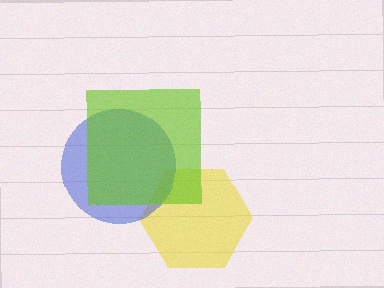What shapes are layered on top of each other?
The layered shapes are: a yellow hexagon, a blue circle, a lime square.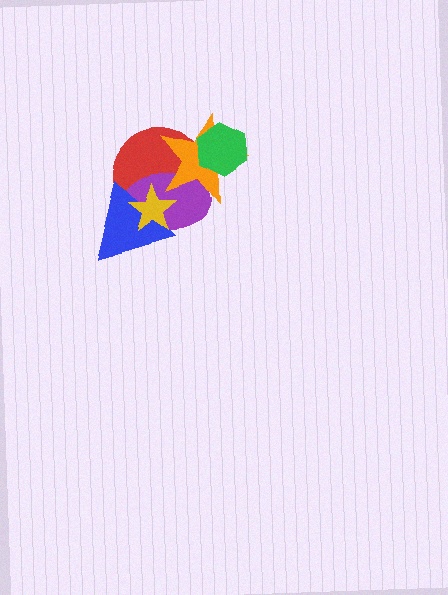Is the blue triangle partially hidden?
Yes, it is partially covered by another shape.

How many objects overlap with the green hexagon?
1 object overlaps with the green hexagon.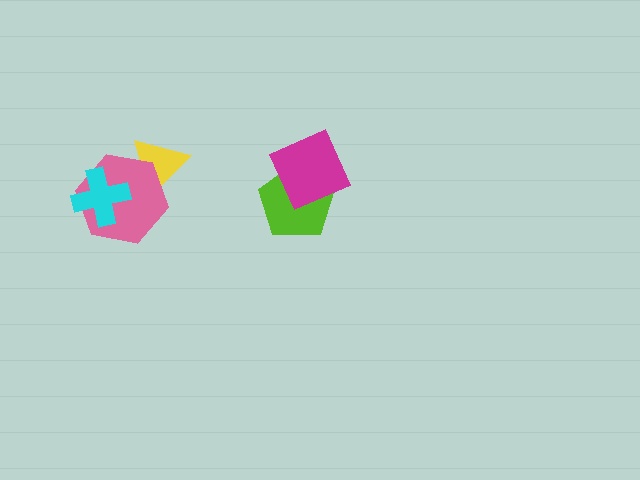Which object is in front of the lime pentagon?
The magenta square is in front of the lime pentagon.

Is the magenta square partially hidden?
No, no other shape covers it.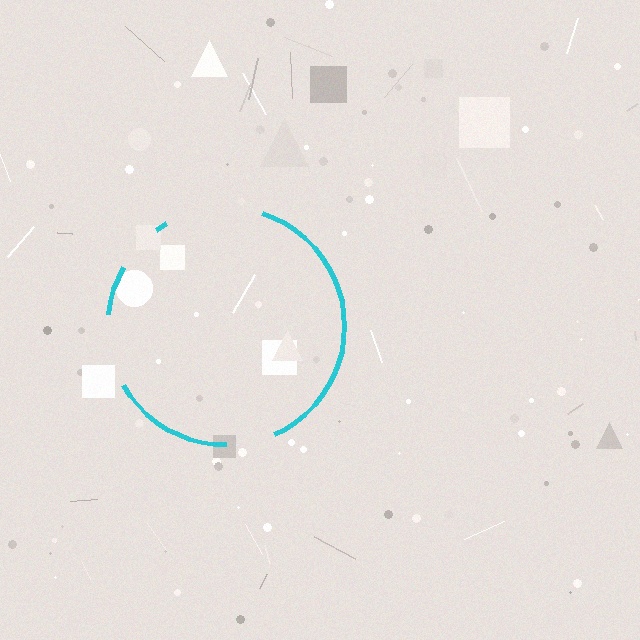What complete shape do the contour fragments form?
The contour fragments form a circle.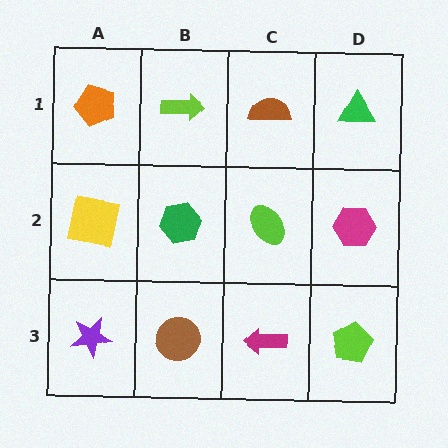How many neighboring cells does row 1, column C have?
3.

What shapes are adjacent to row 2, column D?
A green triangle (row 1, column D), a lime pentagon (row 3, column D), a lime ellipse (row 2, column C).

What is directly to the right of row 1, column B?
A brown semicircle.